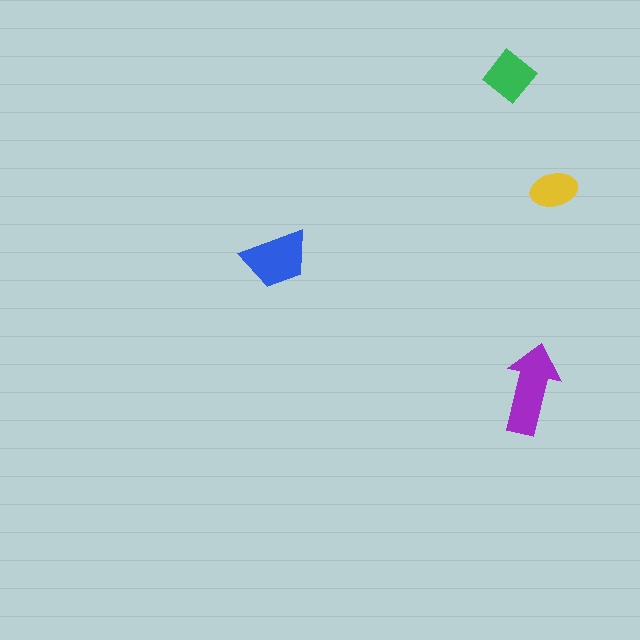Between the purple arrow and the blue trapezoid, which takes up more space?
The purple arrow.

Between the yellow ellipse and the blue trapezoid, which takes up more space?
The blue trapezoid.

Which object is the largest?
The purple arrow.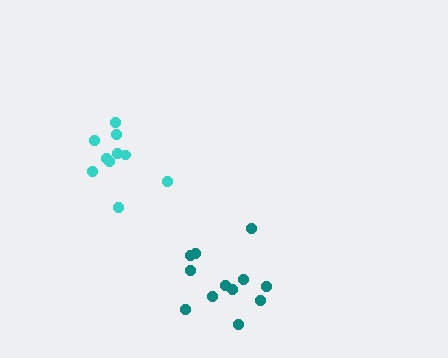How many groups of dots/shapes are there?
There are 2 groups.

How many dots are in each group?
Group 1: 10 dots, Group 2: 12 dots (22 total).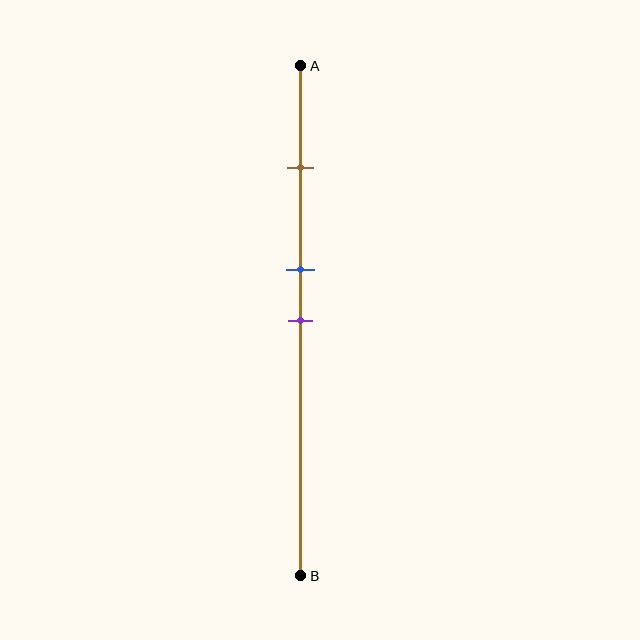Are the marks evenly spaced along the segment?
No, the marks are not evenly spaced.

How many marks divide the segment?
There are 3 marks dividing the segment.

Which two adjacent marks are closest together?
The blue and purple marks are the closest adjacent pair.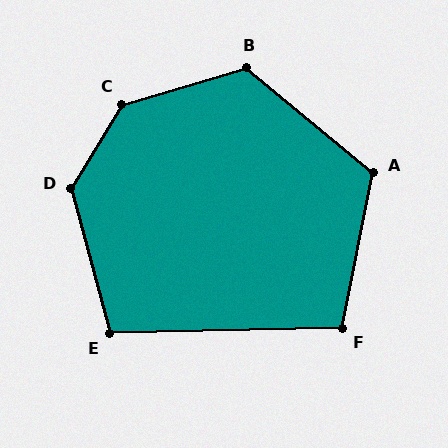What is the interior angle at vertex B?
Approximately 124 degrees (obtuse).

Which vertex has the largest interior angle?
C, at approximately 137 degrees.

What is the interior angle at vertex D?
Approximately 133 degrees (obtuse).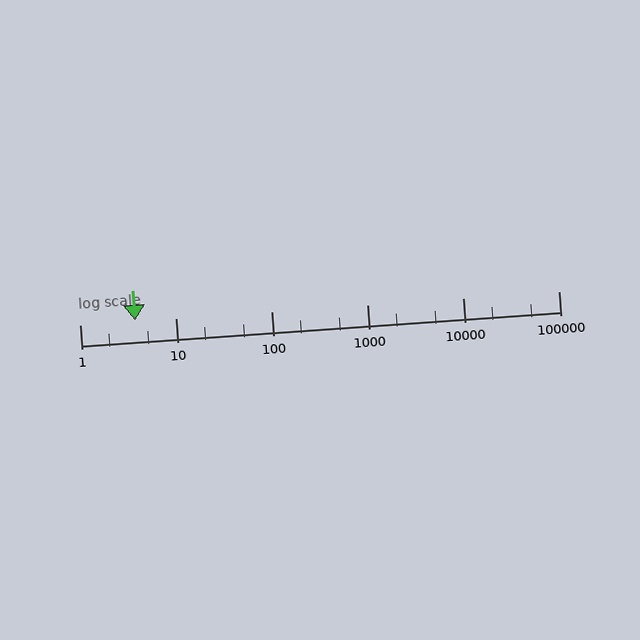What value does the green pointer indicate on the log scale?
The pointer indicates approximately 3.8.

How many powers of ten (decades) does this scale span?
The scale spans 5 decades, from 1 to 100000.